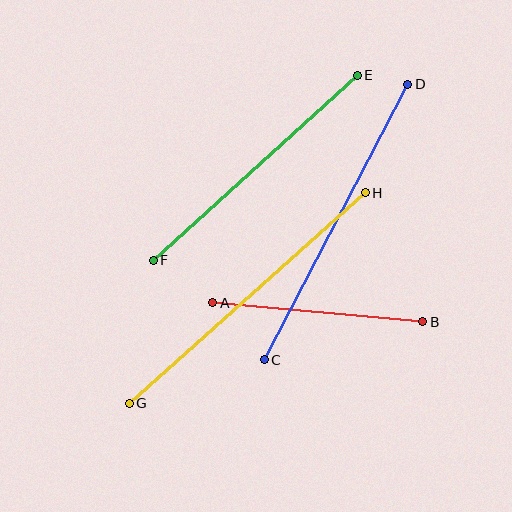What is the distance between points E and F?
The distance is approximately 275 pixels.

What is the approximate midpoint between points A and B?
The midpoint is at approximately (318, 312) pixels.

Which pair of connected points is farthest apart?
Points G and H are farthest apart.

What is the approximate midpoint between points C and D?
The midpoint is at approximately (336, 222) pixels.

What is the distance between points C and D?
The distance is approximately 311 pixels.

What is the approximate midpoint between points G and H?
The midpoint is at approximately (247, 298) pixels.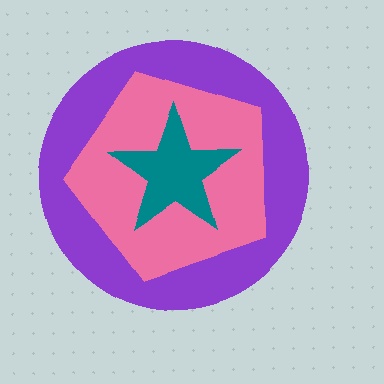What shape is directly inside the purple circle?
The pink pentagon.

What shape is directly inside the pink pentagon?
The teal star.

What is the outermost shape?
The purple circle.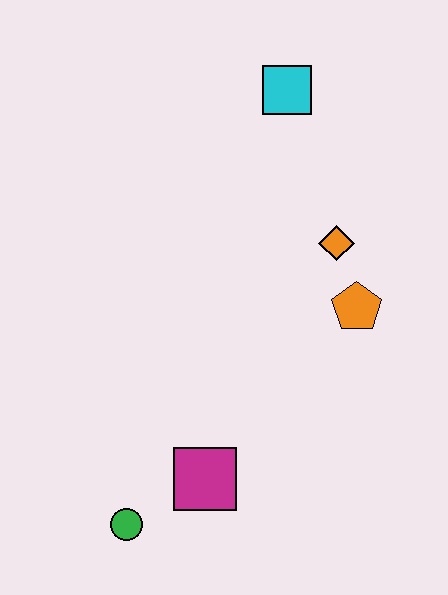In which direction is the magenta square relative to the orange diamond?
The magenta square is below the orange diamond.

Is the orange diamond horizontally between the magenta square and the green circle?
No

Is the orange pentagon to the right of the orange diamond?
Yes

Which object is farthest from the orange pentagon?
The green circle is farthest from the orange pentagon.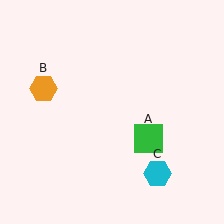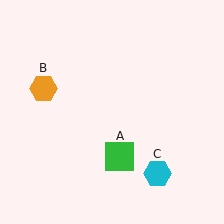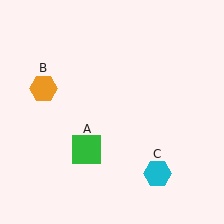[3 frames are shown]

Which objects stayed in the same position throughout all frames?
Orange hexagon (object B) and cyan hexagon (object C) remained stationary.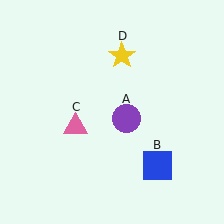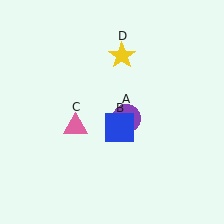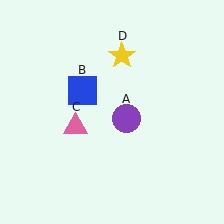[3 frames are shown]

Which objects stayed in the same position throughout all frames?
Purple circle (object A) and pink triangle (object C) and yellow star (object D) remained stationary.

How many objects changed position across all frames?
1 object changed position: blue square (object B).